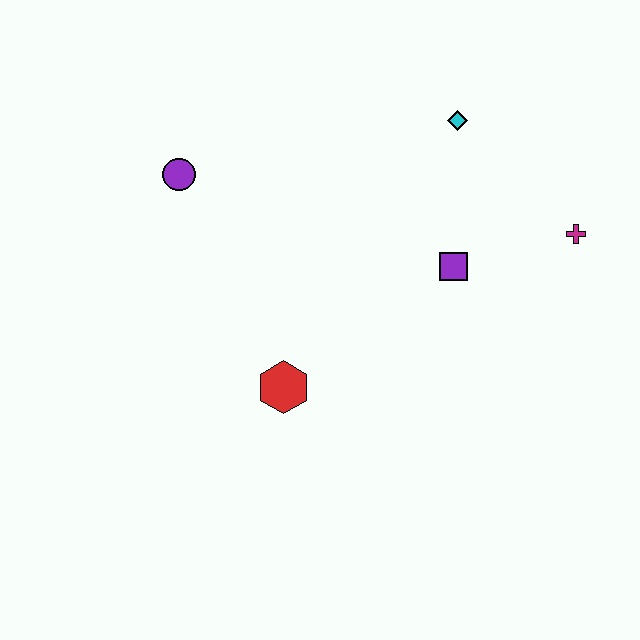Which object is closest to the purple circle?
The red hexagon is closest to the purple circle.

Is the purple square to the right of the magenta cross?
No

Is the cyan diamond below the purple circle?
No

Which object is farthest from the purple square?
The purple circle is farthest from the purple square.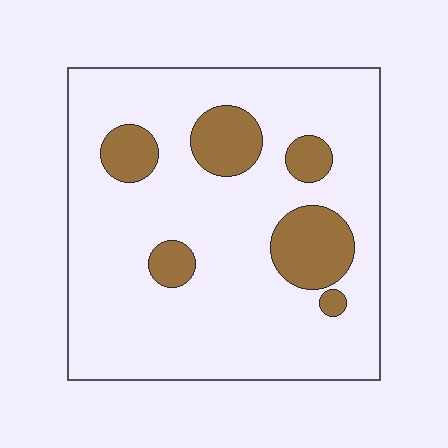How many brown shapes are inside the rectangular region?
6.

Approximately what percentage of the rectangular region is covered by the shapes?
Approximately 15%.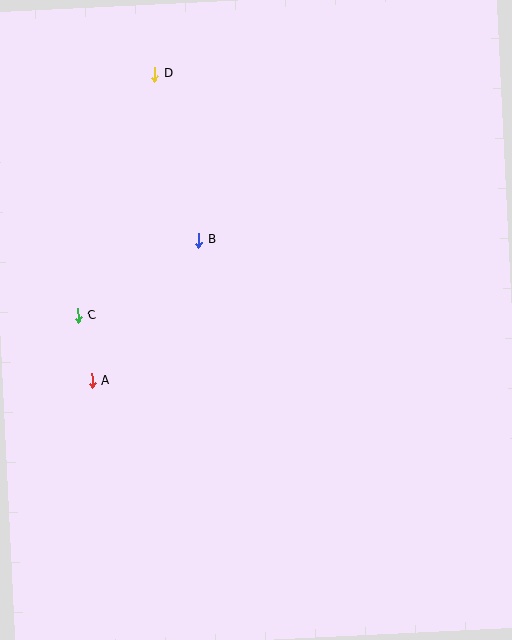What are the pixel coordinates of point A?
Point A is at (92, 381).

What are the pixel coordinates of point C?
Point C is at (78, 315).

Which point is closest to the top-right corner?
Point D is closest to the top-right corner.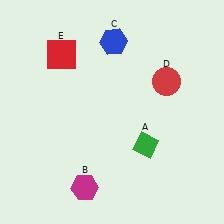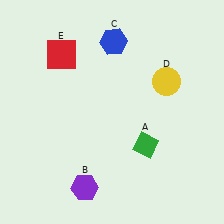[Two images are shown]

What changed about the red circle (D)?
In Image 1, D is red. In Image 2, it changed to yellow.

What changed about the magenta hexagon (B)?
In Image 1, B is magenta. In Image 2, it changed to purple.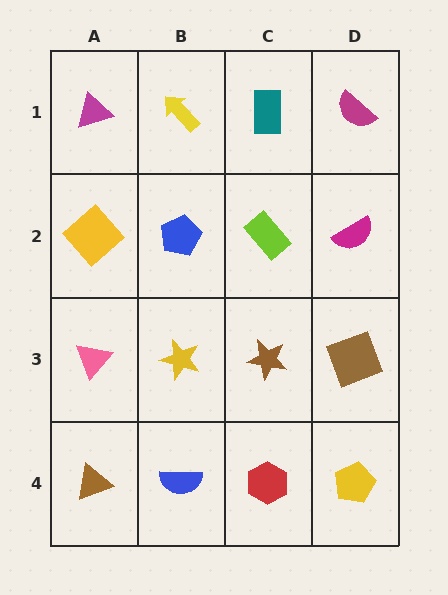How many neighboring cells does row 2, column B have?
4.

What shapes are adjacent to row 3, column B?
A blue pentagon (row 2, column B), a blue semicircle (row 4, column B), a pink triangle (row 3, column A), a brown star (row 3, column C).